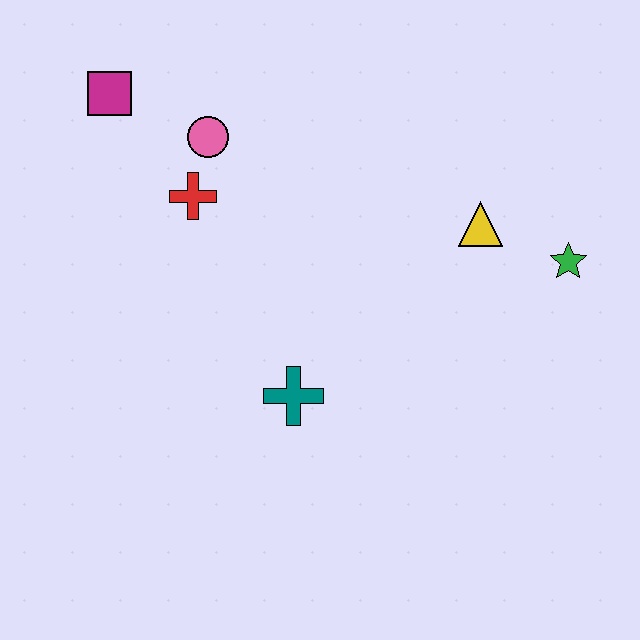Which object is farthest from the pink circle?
The green star is farthest from the pink circle.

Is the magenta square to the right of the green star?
No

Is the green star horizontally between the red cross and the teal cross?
No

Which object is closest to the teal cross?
The red cross is closest to the teal cross.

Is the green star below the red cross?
Yes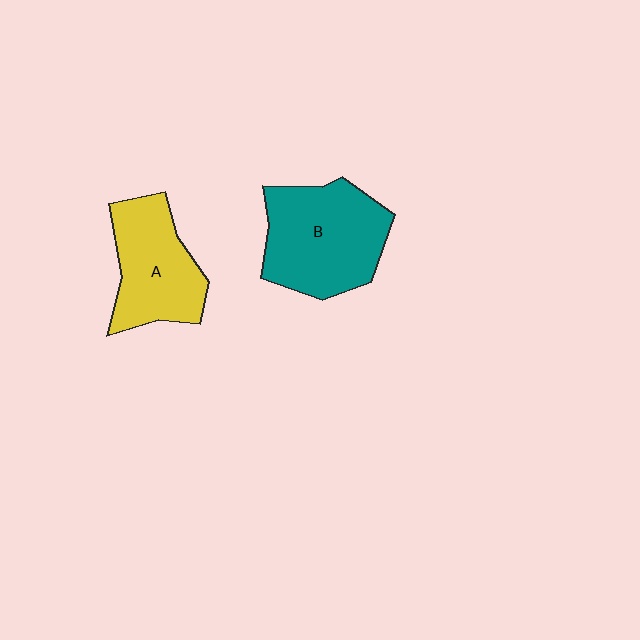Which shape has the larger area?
Shape B (teal).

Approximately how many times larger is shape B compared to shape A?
Approximately 1.2 times.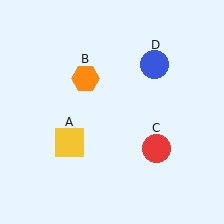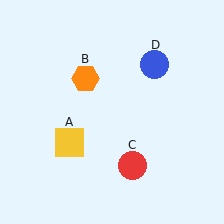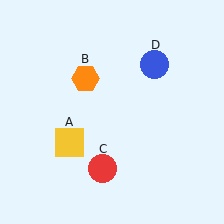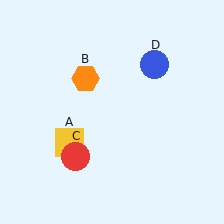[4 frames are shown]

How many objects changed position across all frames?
1 object changed position: red circle (object C).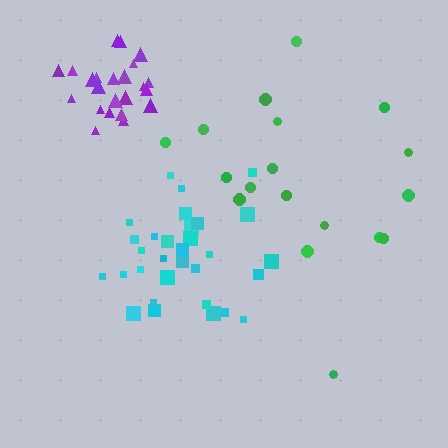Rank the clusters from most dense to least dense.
purple, cyan, green.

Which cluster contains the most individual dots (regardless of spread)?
Cyan (31).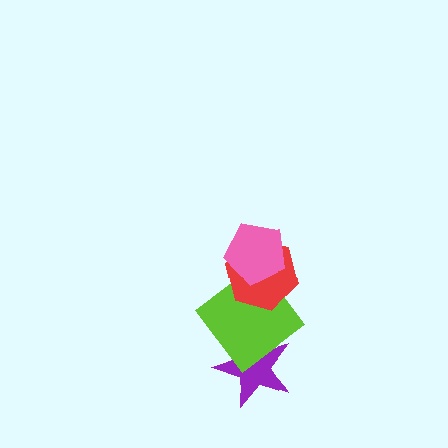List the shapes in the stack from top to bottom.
From top to bottom: the pink pentagon, the red hexagon, the lime diamond, the purple star.